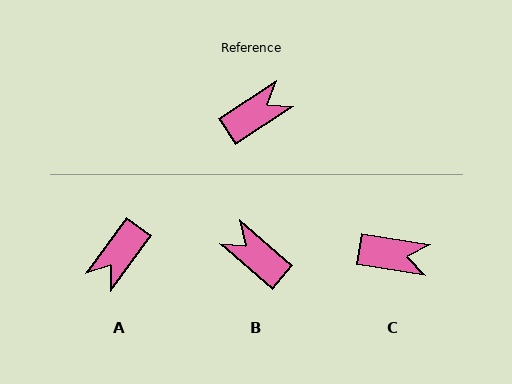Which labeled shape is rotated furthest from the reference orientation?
A, about 159 degrees away.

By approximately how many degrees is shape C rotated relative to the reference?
Approximately 42 degrees clockwise.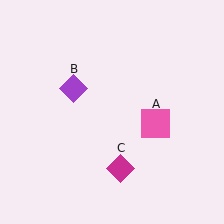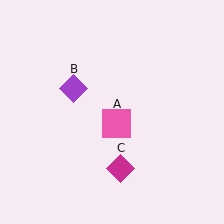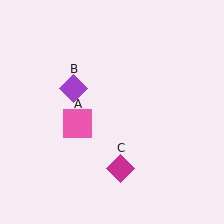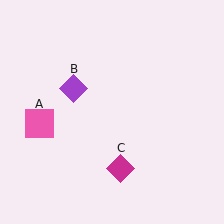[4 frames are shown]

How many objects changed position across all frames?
1 object changed position: pink square (object A).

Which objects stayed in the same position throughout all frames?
Purple diamond (object B) and magenta diamond (object C) remained stationary.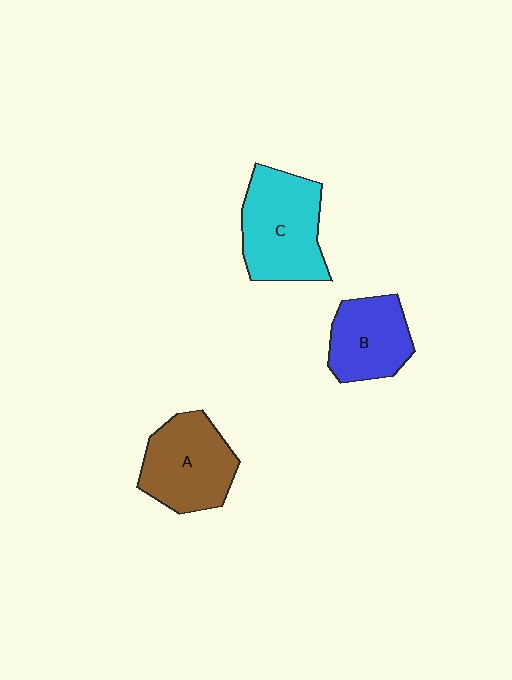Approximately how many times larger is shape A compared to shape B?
Approximately 1.2 times.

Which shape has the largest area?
Shape C (cyan).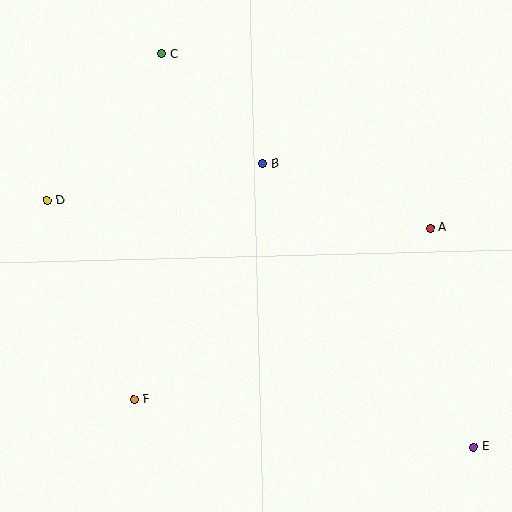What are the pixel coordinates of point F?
Point F is at (134, 399).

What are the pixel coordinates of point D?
Point D is at (48, 200).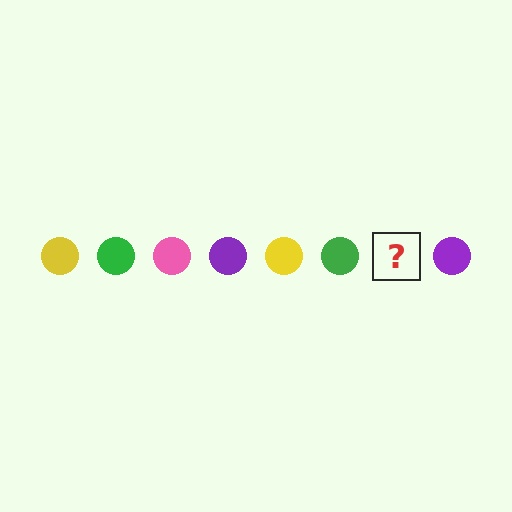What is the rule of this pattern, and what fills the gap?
The rule is that the pattern cycles through yellow, green, pink, purple circles. The gap should be filled with a pink circle.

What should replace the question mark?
The question mark should be replaced with a pink circle.